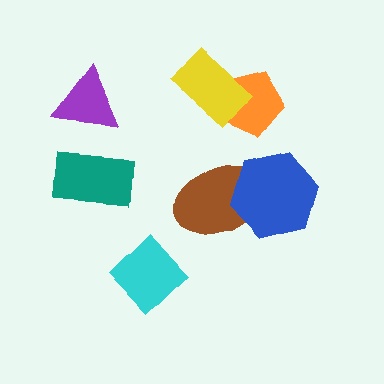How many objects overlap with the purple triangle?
0 objects overlap with the purple triangle.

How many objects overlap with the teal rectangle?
0 objects overlap with the teal rectangle.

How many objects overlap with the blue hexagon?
1 object overlaps with the blue hexagon.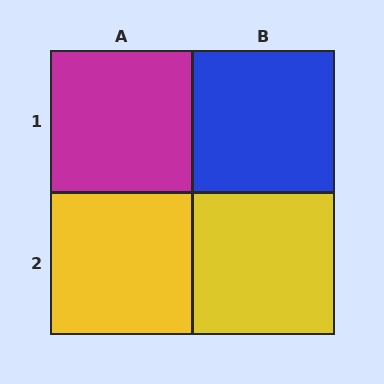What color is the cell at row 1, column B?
Blue.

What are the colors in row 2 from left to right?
Yellow, yellow.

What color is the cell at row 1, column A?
Magenta.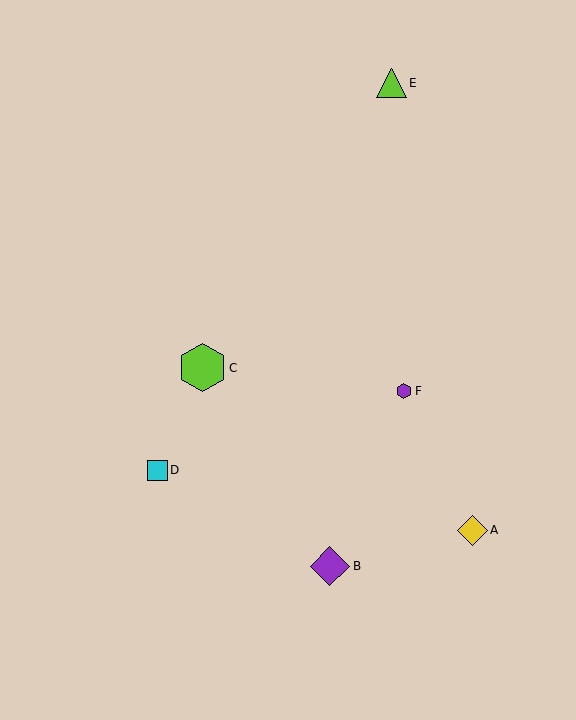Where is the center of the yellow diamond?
The center of the yellow diamond is at (473, 530).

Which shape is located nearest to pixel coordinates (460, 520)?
The yellow diamond (labeled A) at (473, 530) is nearest to that location.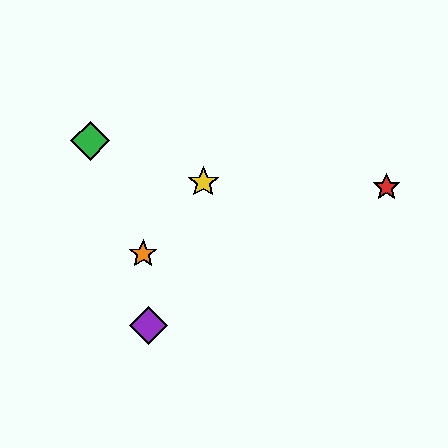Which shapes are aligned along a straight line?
The red star, the blue diamond, the purple diamond are aligned along a straight line.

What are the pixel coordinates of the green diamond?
The green diamond is at (90, 141).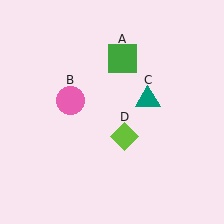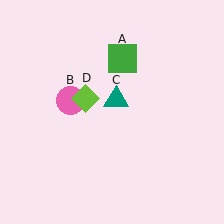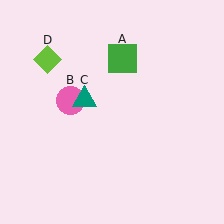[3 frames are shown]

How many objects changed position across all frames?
2 objects changed position: teal triangle (object C), lime diamond (object D).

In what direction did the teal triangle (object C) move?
The teal triangle (object C) moved left.